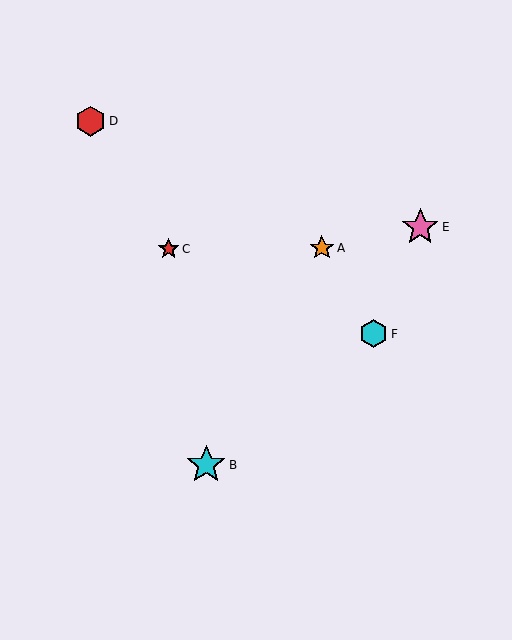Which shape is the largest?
The cyan star (labeled B) is the largest.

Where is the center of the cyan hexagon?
The center of the cyan hexagon is at (374, 334).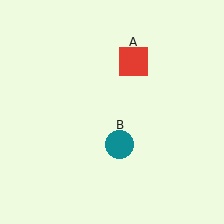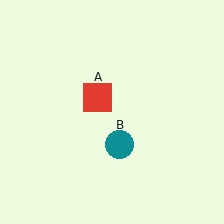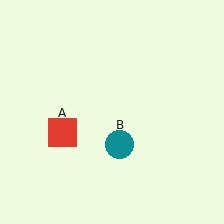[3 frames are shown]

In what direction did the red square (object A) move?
The red square (object A) moved down and to the left.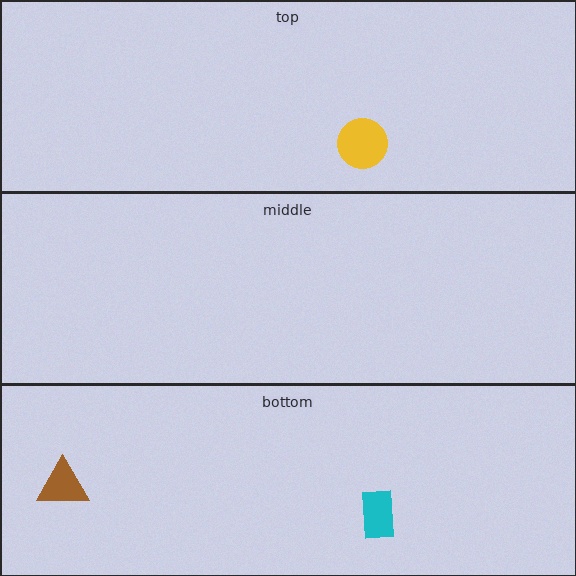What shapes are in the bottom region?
The cyan rectangle, the brown triangle.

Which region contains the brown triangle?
The bottom region.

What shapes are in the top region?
The yellow circle.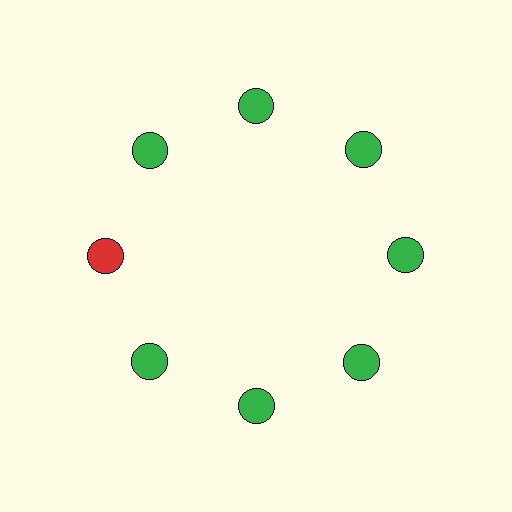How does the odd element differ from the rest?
It has a different color: red instead of green.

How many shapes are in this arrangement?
There are 8 shapes arranged in a ring pattern.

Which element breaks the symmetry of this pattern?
The red circle at roughly the 9 o'clock position breaks the symmetry. All other shapes are green circles.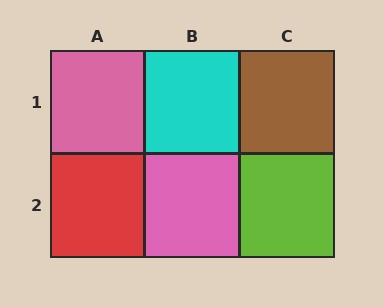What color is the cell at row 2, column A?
Red.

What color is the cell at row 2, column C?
Lime.